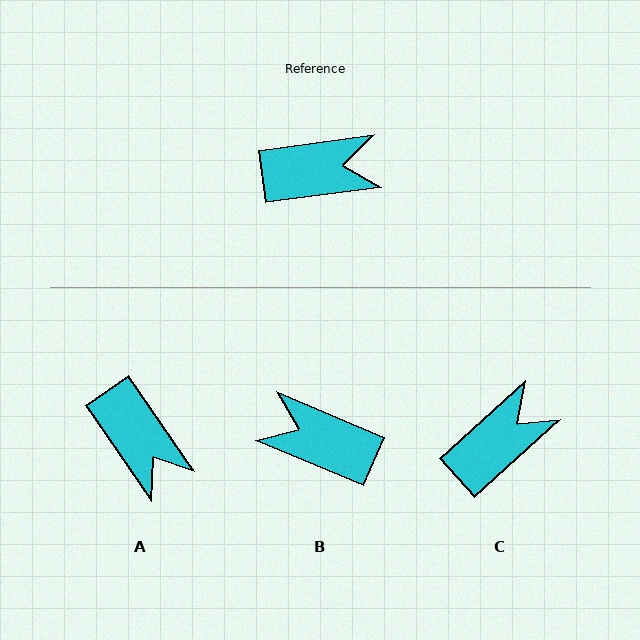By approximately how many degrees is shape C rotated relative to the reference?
Approximately 34 degrees counter-clockwise.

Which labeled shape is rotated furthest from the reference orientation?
B, about 149 degrees away.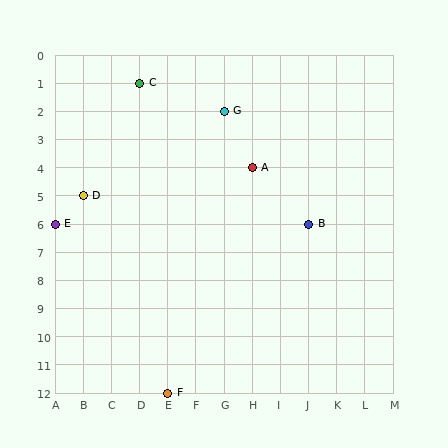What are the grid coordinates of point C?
Point C is at grid coordinates (D, 1).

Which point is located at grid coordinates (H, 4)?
Point A is at (H, 4).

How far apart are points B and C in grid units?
Points B and C are 6 columns and 5 rows apart (about 7.8 grid units diagonally).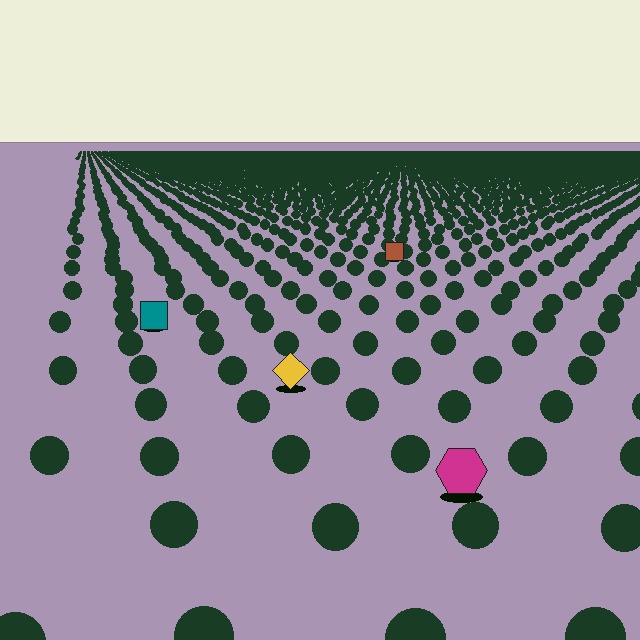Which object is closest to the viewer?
The magenta hexagon is closest. The texture marks near it are larger and more spread out.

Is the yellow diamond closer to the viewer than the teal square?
Yes. The yellow diamond is closer — you can tell from the texture gradient: the ground texture is coarser near it.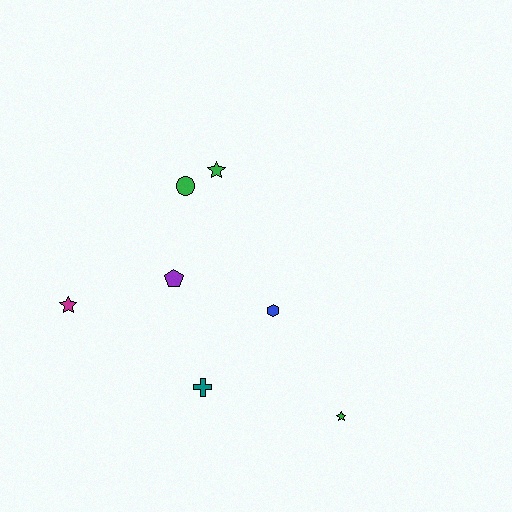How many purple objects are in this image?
There is 1 purple object.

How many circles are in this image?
There is 1 circle.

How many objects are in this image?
There are 7 objects.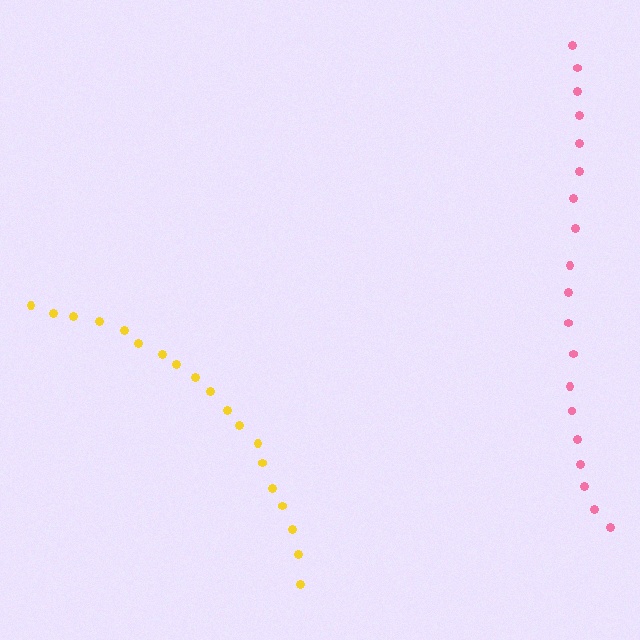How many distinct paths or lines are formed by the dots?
There are 2 distinct paths.